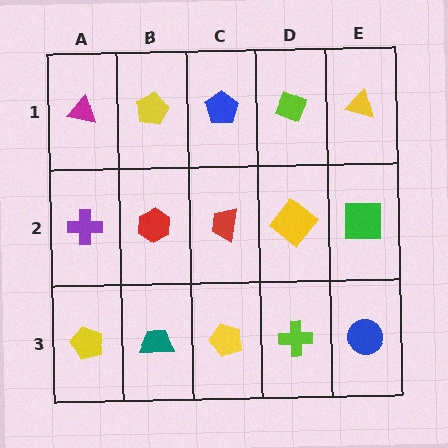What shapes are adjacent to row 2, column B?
A yellow pentagon (row 1, column B), a teal trapezoid (row 3, column B), a purple cross (row 2, column A), a red trapezoid (row 2, column C).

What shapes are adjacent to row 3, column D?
A yellow diamond (row 2, column D), a yellow pentagon (row 3, column C), a blue circle (row 3, column E).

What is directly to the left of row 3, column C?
A teal trapezoid.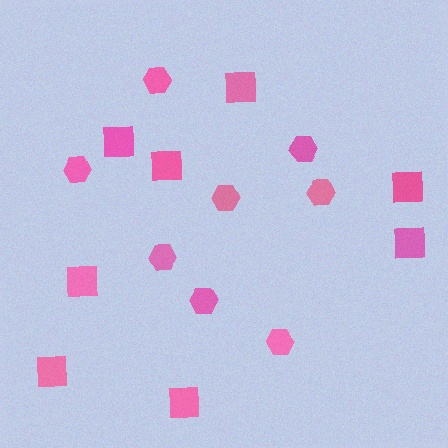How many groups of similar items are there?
There are 2 groups: one group of hexagons (8) and one group of squares (8).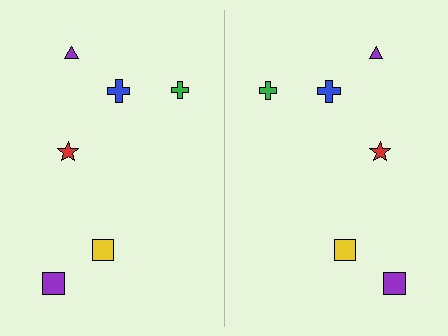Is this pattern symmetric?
Yes, this pattern has bilateral (reflection) symmetry.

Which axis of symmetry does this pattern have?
The pattern has a vertical axis of symmetry running through the center of the image.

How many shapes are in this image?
There are 12 shapes in this image.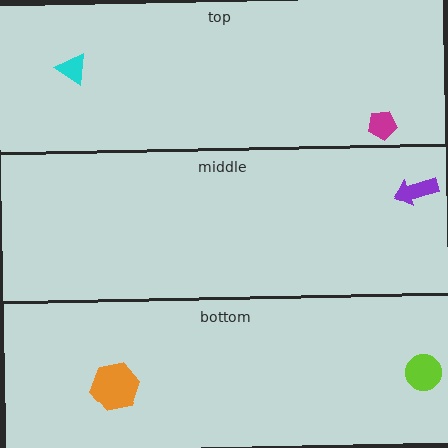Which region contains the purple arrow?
The middle region.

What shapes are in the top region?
The magenta pentagon, the cyan triangle.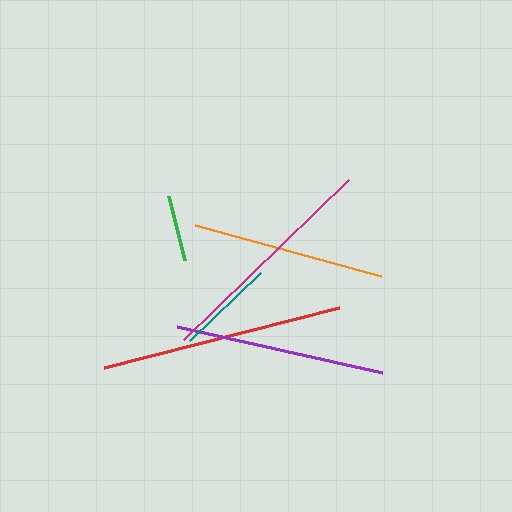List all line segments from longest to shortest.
From longest to shortest: red, magenta, purple, orange, teal, green.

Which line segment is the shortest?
The green line is the shortest at approximately 66 pixels.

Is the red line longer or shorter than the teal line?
The red line is longer than the teal line.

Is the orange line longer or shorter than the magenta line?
The magenta line is longer than the orange line.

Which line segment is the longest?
The red line is the longest at approximately 243 pixels.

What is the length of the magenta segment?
The magenta segment is approximately 230 pixels long.